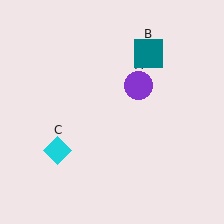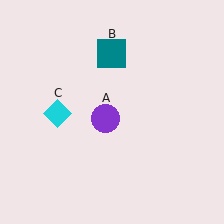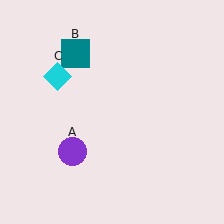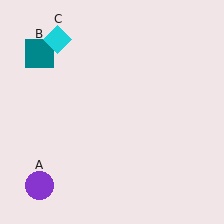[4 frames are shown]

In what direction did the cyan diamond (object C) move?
The cyan diamond (object C) moved up.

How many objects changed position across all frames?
3 objects changed position: purple circle (object A), teal square (object B), cyan diamond (object C).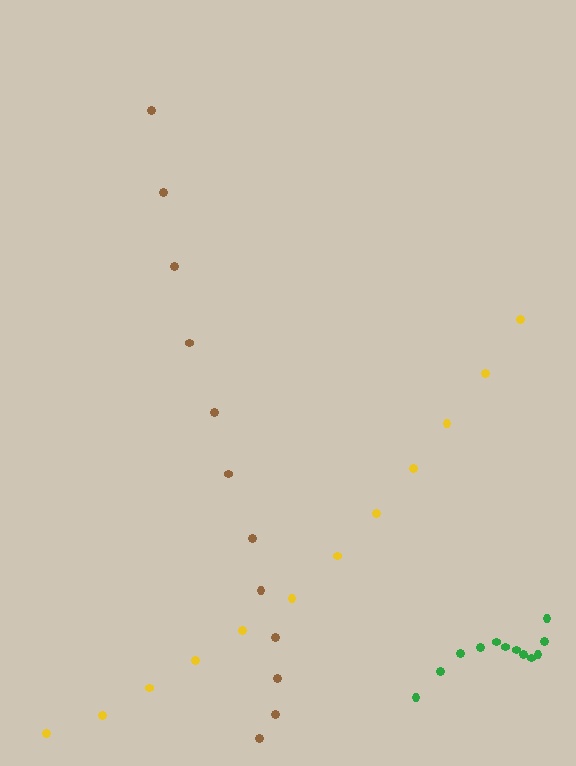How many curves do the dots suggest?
There are 3 distinct paths.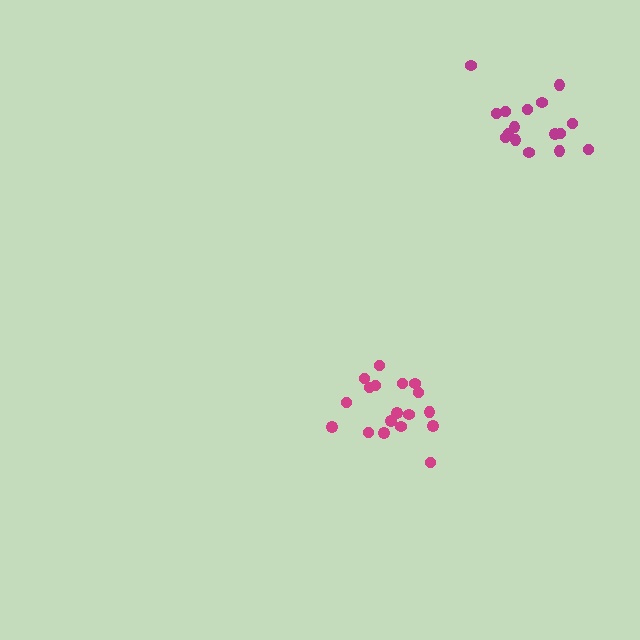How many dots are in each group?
Group 1: 18 dots, Group 2: 16 dots (34 total).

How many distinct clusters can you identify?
There are 2 distinct clusters.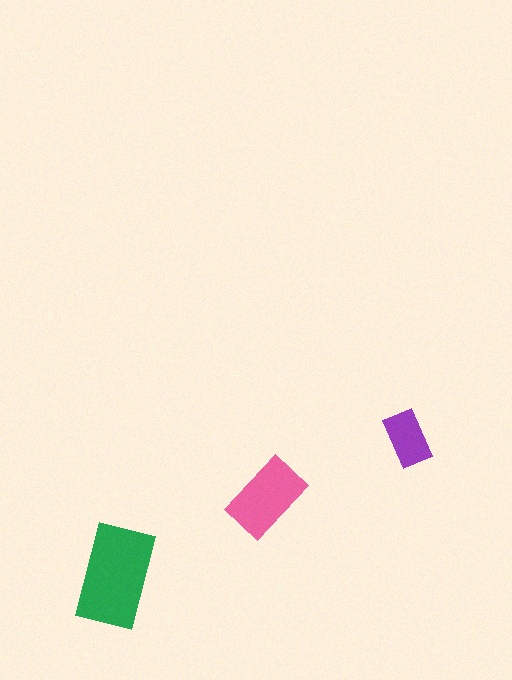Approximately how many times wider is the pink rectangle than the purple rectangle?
About 1.5 times wider.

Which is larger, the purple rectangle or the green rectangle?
The green one.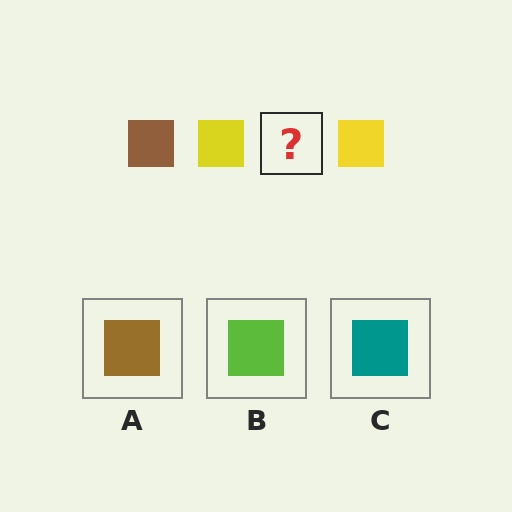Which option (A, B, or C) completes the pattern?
A.